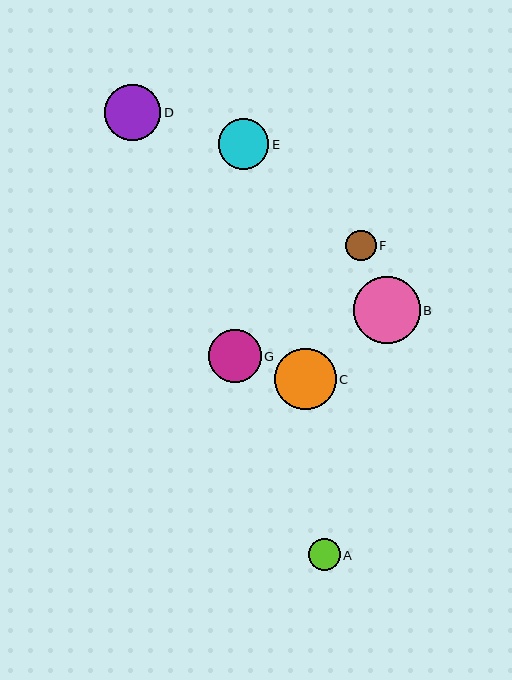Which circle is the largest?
Circle B is the largest with a size of approximately 66 pixels.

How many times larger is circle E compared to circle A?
Circle E is approximately 1.6 times the size of circle A.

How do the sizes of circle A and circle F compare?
Circle A and circle F are approximately the same size.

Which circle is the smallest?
Circle F is the smallest with a size of approximately 30 pixels.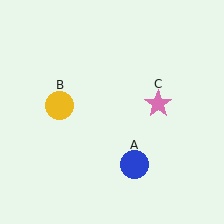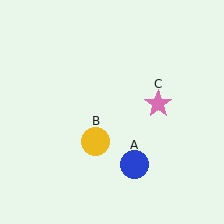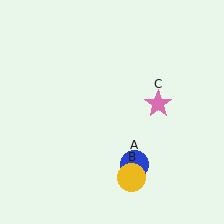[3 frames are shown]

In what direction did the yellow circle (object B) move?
The yellow circle (object B) moved down and to the right.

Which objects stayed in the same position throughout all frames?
Blue circle (object A) and pink star (object C) remained stationary.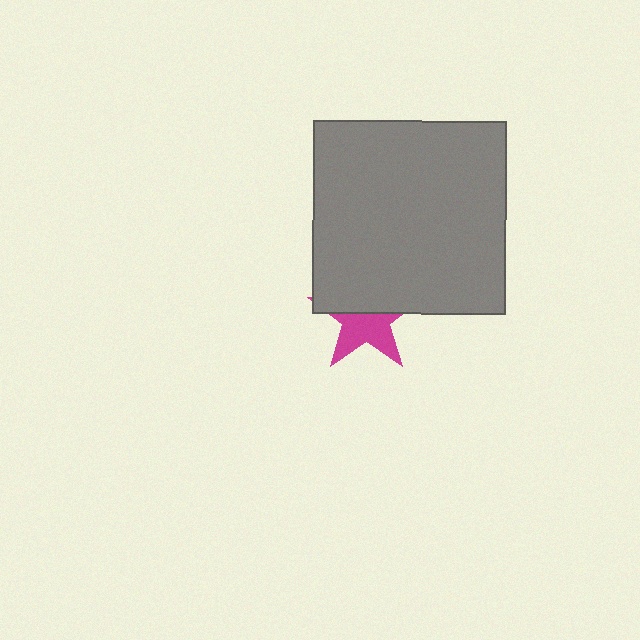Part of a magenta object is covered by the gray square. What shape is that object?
It is a star.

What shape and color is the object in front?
The object in front is a gray square.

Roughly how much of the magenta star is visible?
About half of it is visible (roughly 52%).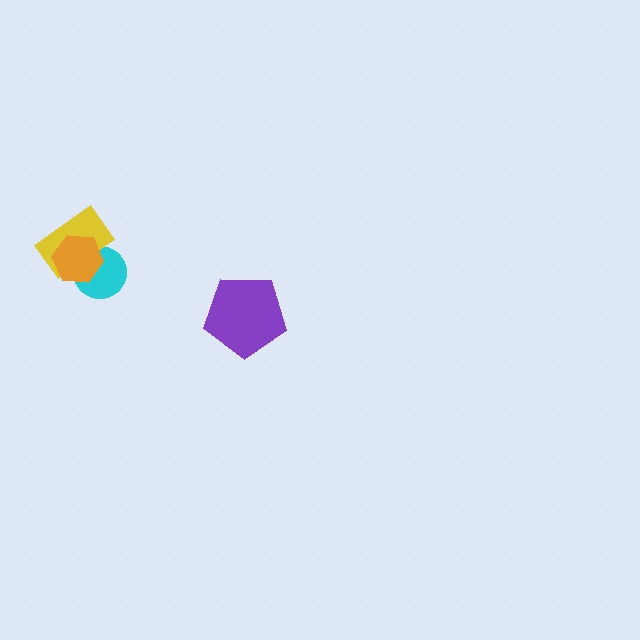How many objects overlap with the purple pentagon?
0 objects overlap with the purple pentagon.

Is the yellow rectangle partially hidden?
Yes, it is partially covered by another shape.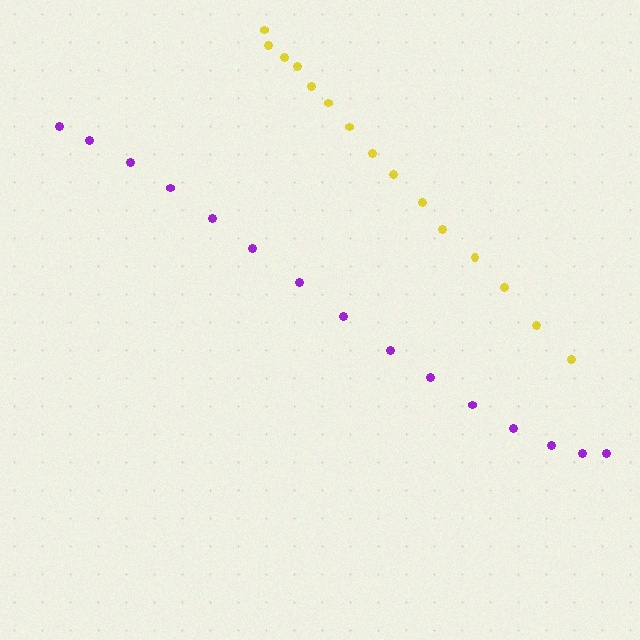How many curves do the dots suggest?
There are 2 distinct paths.